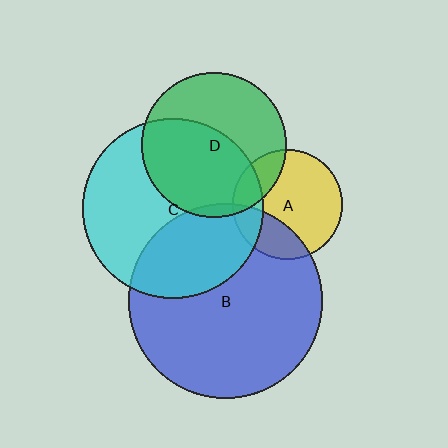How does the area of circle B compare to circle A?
Approximately 3.1 times.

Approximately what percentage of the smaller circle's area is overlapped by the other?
Approximately 35%.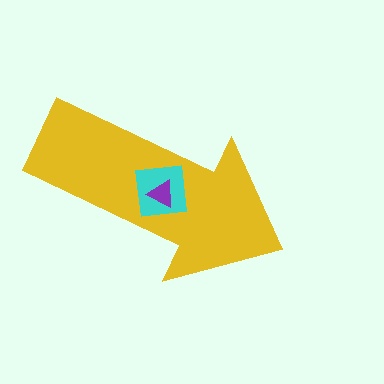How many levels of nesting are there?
3.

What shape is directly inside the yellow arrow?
The cyan square.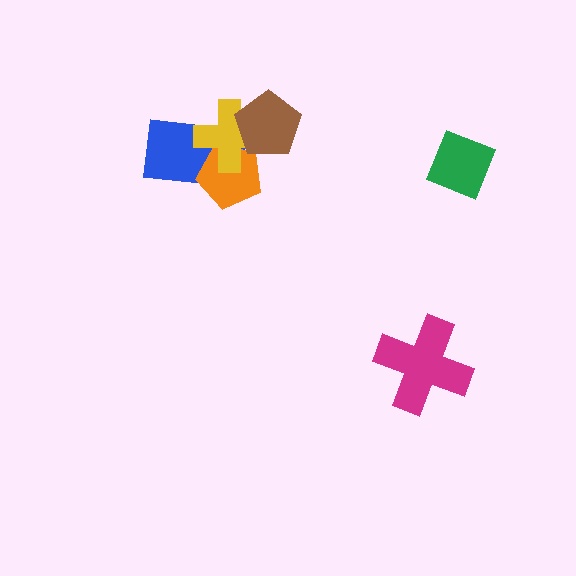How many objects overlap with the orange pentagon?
2 objects overlap with the orange pentagon.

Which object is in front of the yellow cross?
The brown pentagon is in front of the yellow cross.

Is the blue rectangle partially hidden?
Yes, it is partially covered by another shape.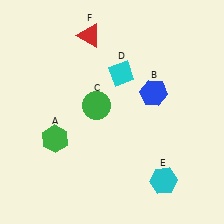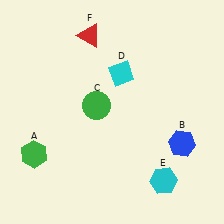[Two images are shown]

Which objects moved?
The objects that moved are: the green hexagon (A), the blue hexagon (B).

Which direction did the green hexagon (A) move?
The green hexagon (A) moved left.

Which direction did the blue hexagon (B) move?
The blue hexagon (B) moved down.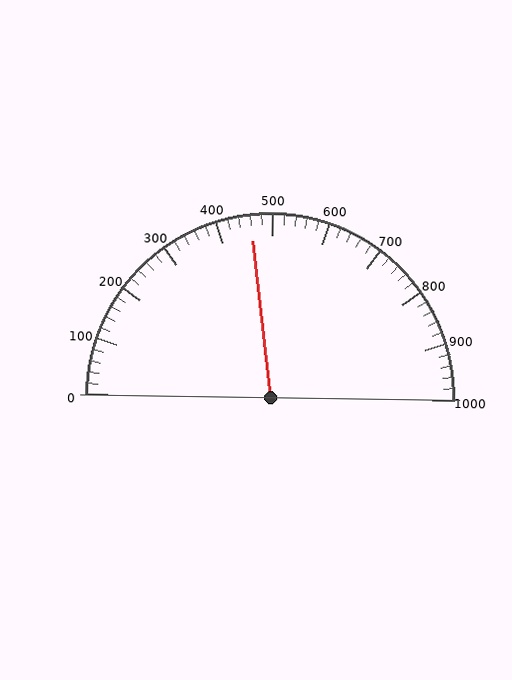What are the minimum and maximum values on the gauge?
The gauge ranges from 0 to 1000.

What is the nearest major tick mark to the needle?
The nearest major tick mark is 500.